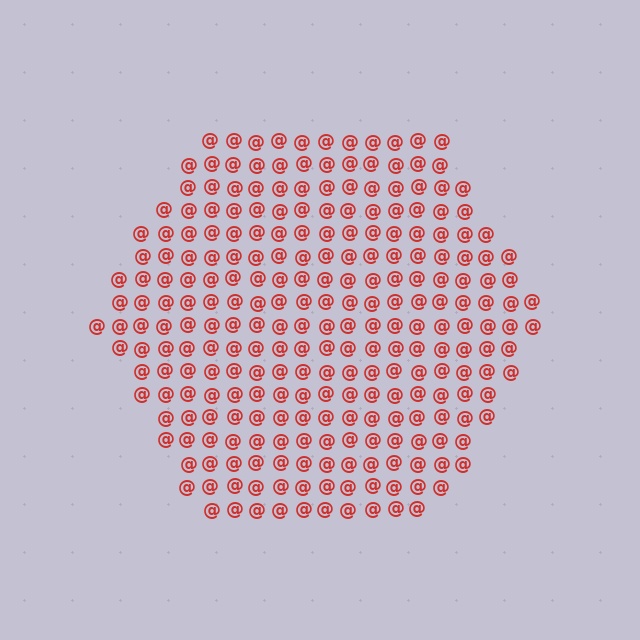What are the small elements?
The small elements are at signs.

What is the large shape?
The large shape is a hexagon.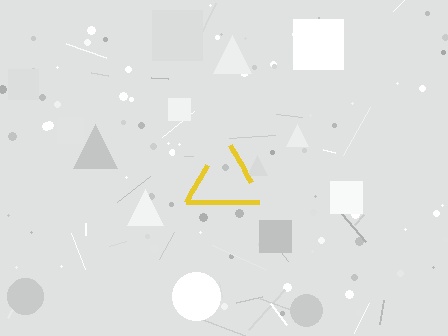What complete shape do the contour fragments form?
The contour fragments form a triangle.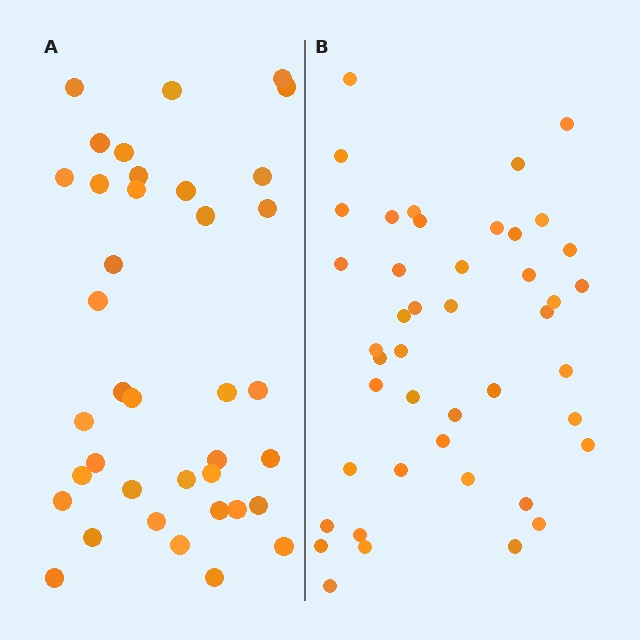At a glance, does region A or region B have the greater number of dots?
Region B (the right region) has more dots.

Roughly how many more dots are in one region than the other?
Region B has about 6 more dots than region A.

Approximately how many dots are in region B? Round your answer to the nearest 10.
About 40 dots. (The exact count is 44, which rounds to 40.)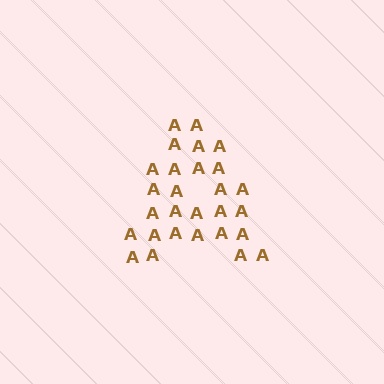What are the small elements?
The small elements are letter A's.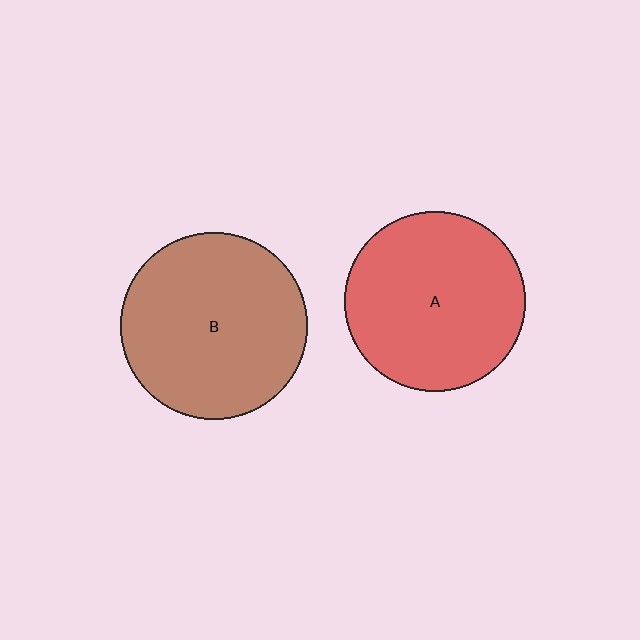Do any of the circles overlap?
No, none of the circles overlap.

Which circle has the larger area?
Circle B (brown).